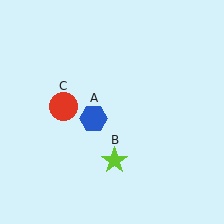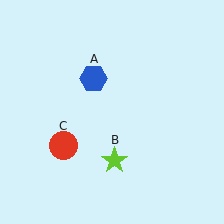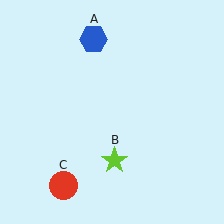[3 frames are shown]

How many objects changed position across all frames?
2 objects changed position: blue hexagon (object A), red circle (object C).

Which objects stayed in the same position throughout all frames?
Lime star (object B) remained stationary.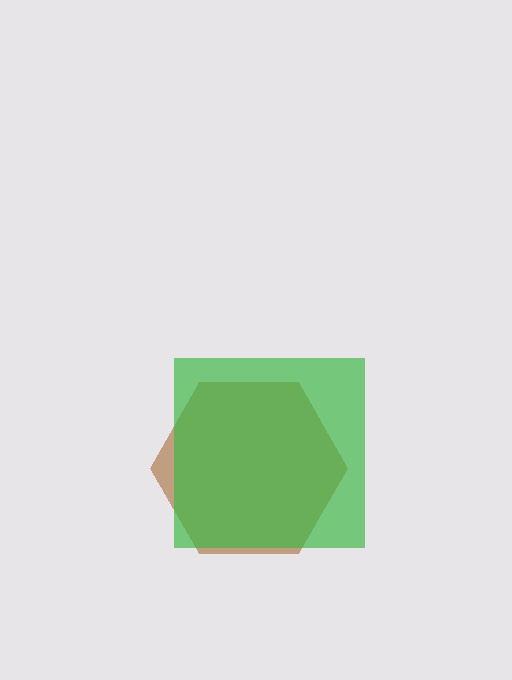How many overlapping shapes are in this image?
There are 2 overlapping shapes in the image.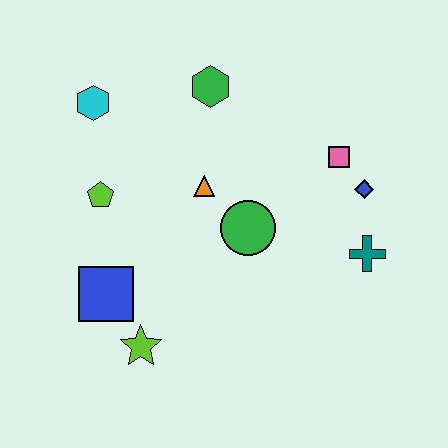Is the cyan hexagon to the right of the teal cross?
No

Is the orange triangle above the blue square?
Yes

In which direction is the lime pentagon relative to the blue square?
The lime pentagon is above the blue square.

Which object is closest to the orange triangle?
The green circle is closest to the orange triangle.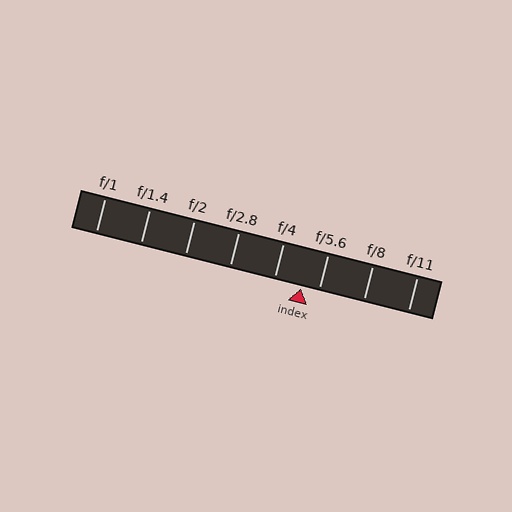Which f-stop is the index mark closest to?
The index mark is closest to f/5.6.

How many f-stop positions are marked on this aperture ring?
There are 8 f-stop positions marked.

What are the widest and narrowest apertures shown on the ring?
The widest aperture shown is f/1 and the narrowest is f/11.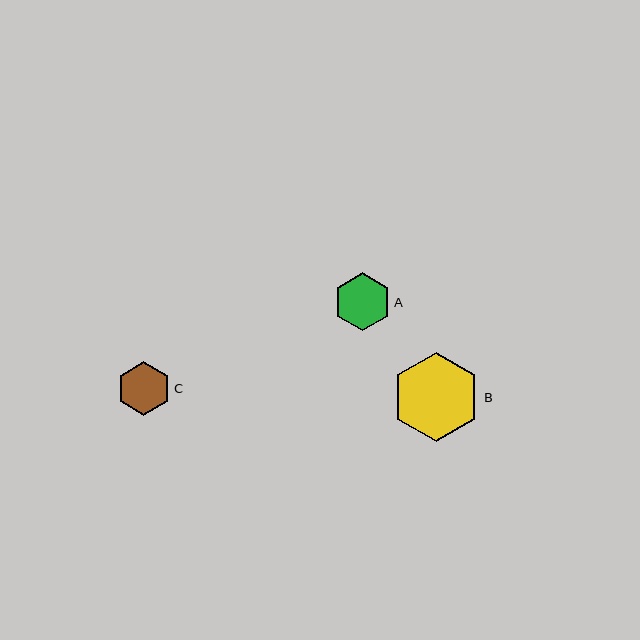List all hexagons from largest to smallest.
From largest to smallest: B, A, C.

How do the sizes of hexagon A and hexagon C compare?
Hexagon A and hexagon C are approximately the same size.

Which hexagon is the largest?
Hexagon B is the largest with a size of approximately 89 pixels.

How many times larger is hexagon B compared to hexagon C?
Hexagon B is approximately 1.7 times the size of hexagon C.